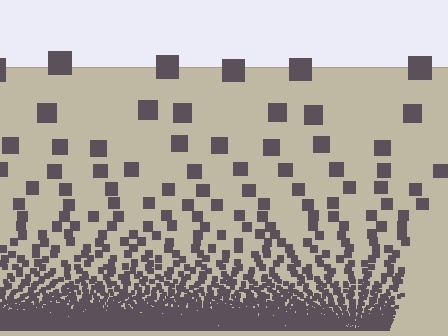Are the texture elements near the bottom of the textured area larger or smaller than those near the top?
Smaller. The gradient is inverted — elements near the bottom are smaller and denser.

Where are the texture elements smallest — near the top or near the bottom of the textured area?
Near the bottom.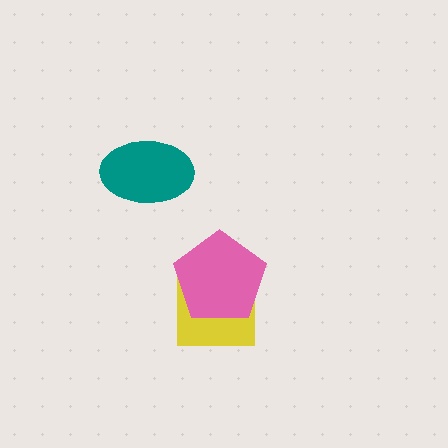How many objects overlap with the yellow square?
1 object overlaps with the yellow square.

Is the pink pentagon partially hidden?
No, no other shape covers it.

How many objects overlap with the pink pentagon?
1 object overlaps with the pink pentagon.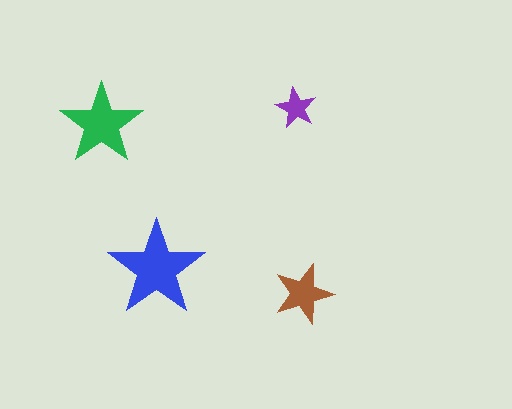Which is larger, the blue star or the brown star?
The blue one.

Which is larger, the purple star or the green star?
The green one.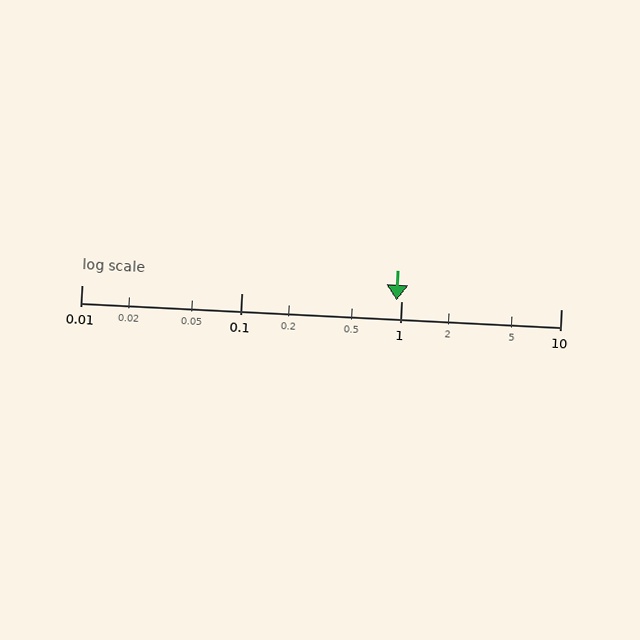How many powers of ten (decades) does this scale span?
The scale spans 3 decades, from 0.01 to 10.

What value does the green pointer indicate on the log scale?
The pointer indicates approximately 0.94.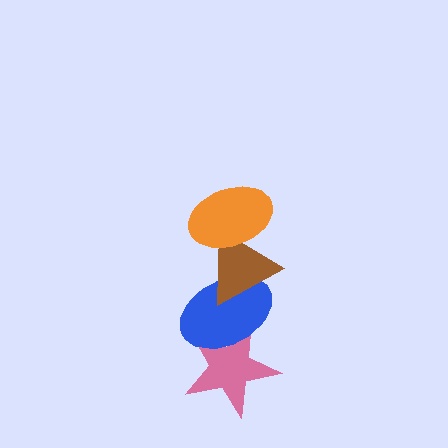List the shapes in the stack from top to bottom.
From top to bottom: the orange ellipse, the brown triangle, the blue ellipse, the pink star.